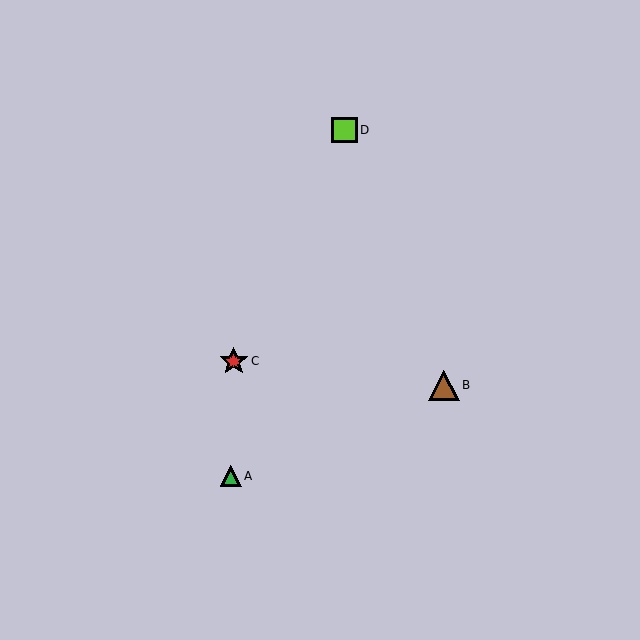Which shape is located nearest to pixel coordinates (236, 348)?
The red star (labeled C) at (234, 361) is nearest to that location.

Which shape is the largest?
The brown triangle (labeled B) is the largest.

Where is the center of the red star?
The center of the red star is at (234, 361).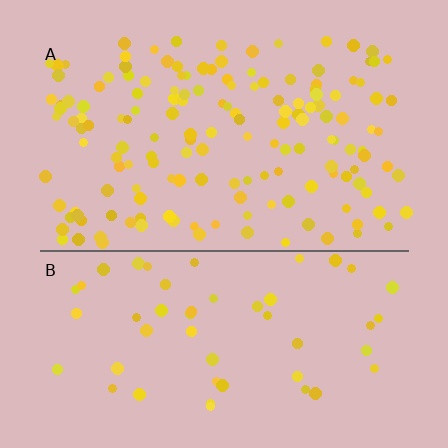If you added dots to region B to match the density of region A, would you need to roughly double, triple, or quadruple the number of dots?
Approximately triple.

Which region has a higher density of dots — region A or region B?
A (the top).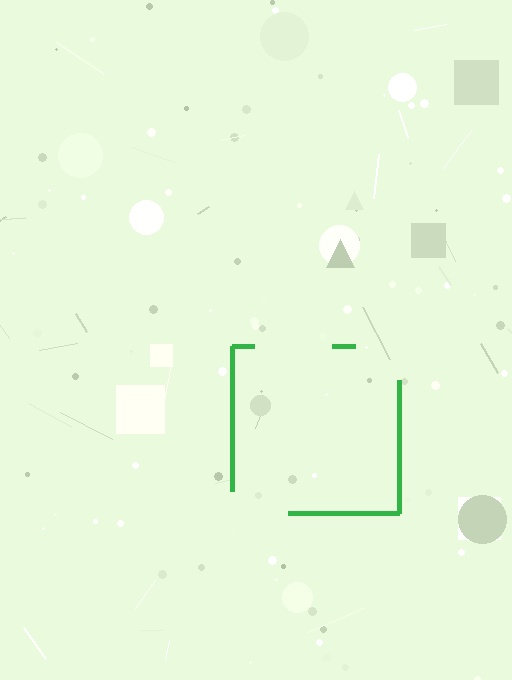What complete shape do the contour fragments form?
The contour fragments form a square.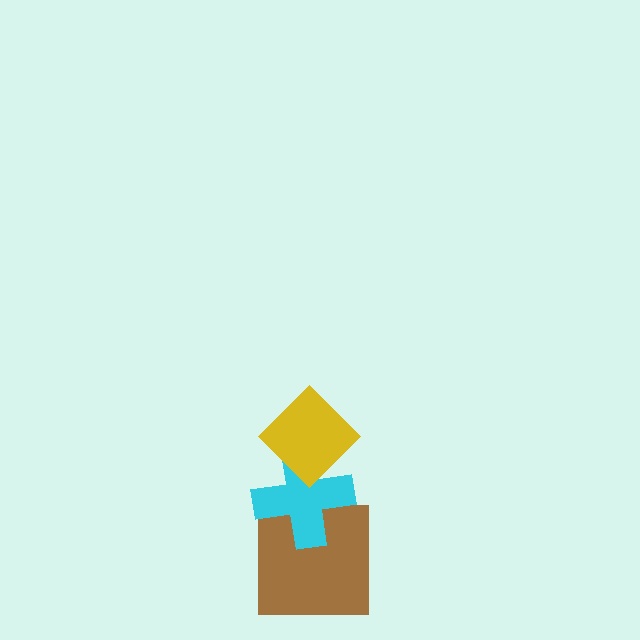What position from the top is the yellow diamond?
The yellow diamond is 1st from the top.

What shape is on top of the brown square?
The cyan cross is on top of the brown square.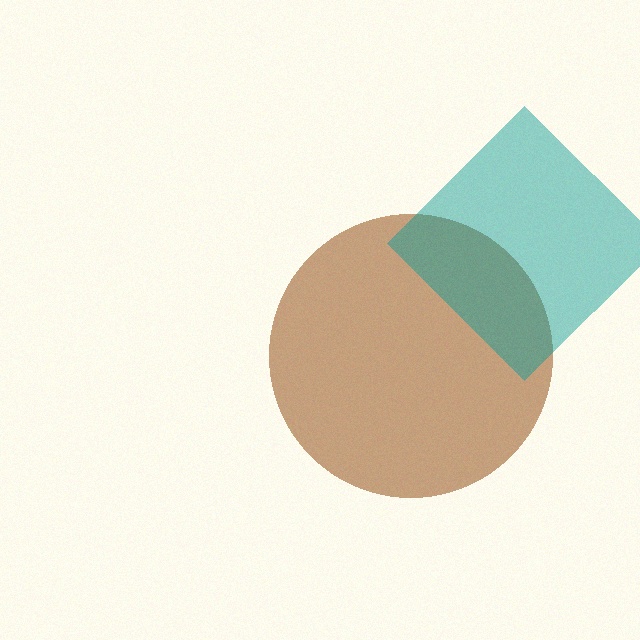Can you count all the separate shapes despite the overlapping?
Yes, there are 2 separate shapes.